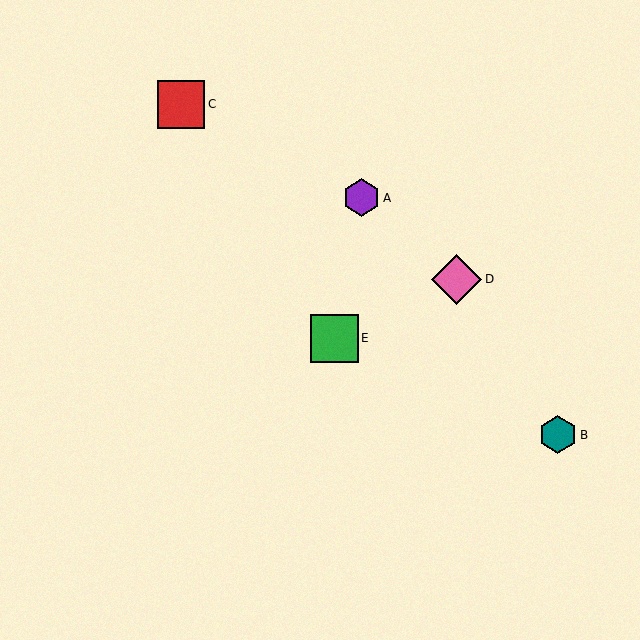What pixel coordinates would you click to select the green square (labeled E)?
Click at (334, 338) to select the green square E.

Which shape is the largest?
The pink diamond (labeled D) is the largest.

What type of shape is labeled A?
Shape A is a purple hexagon.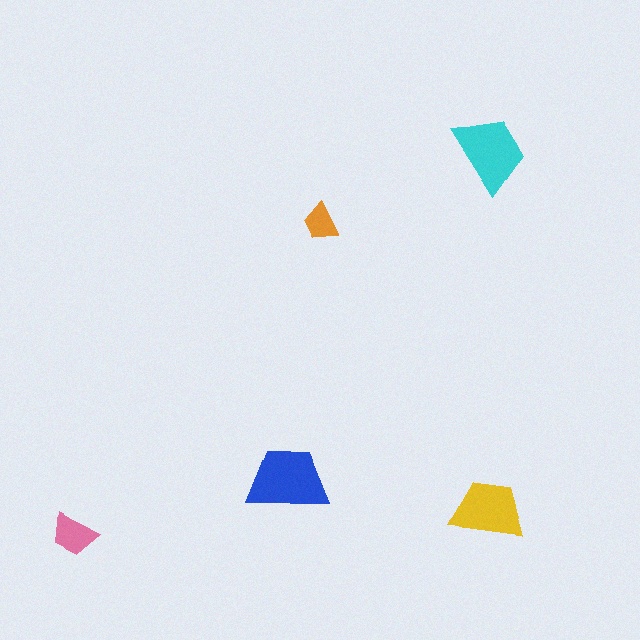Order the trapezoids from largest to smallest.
the blue one, the cyan one, the yellow one, the pink one, the orange one.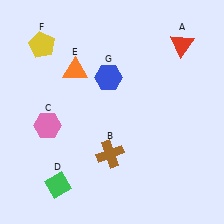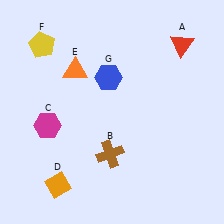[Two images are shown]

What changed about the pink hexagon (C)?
In Image 1, C is pink. In Image 2, it changed to magenta.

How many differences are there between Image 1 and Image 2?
There are 2 differences between the two images.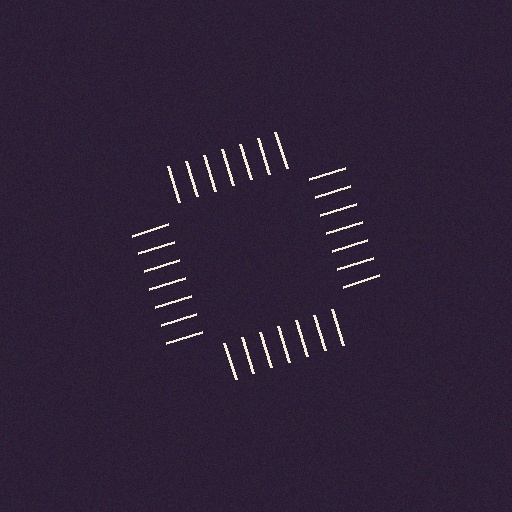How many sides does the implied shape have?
4 sides — the line-ends trace a square.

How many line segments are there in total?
28 — 7 along each of the 4 edges.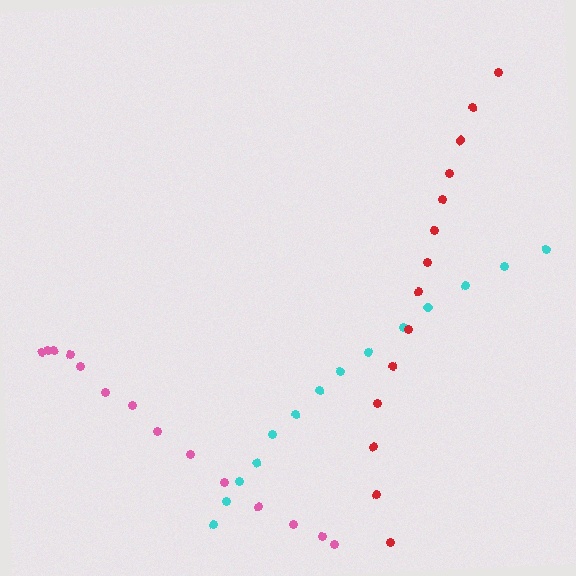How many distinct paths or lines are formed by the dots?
There are 3 distinct paths.